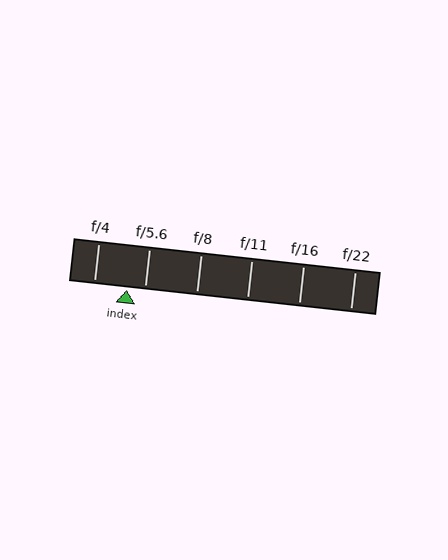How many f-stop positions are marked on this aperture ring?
There are 6 f-stop positions marked.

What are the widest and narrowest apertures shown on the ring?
The widest aperture shown is f/4 and the narrowest is f/22.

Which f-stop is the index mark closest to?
The index mark is closest to f/5.6.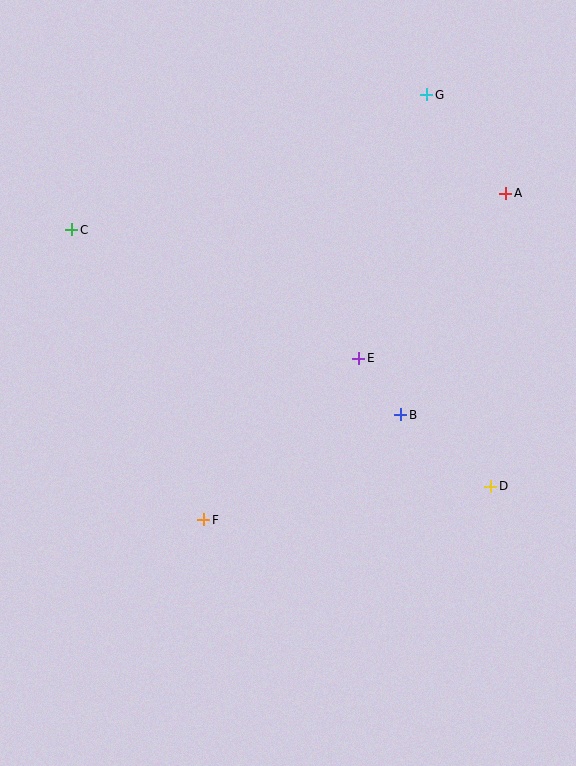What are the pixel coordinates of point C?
Point C is at (72, 230).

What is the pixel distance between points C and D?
The distance between C and D is 491 pixels.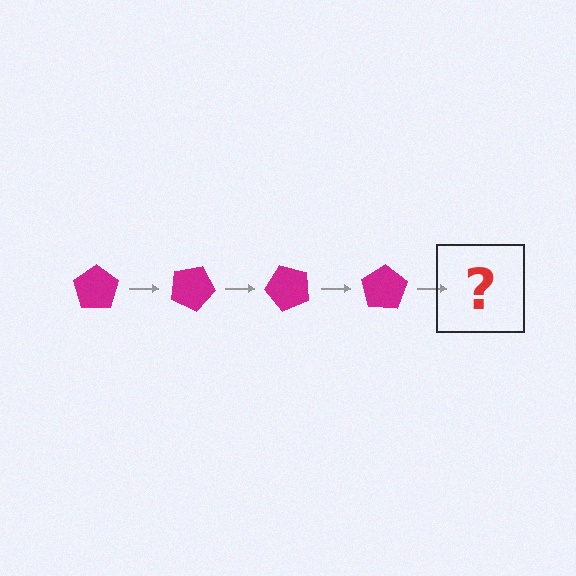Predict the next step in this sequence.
The next step is a magenta pentagon rotated 100 degrees.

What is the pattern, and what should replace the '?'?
The pattern is that the pentagon rotates 25 degrees each step. The '?' should be a magenta pentagon rotated 100 degrees.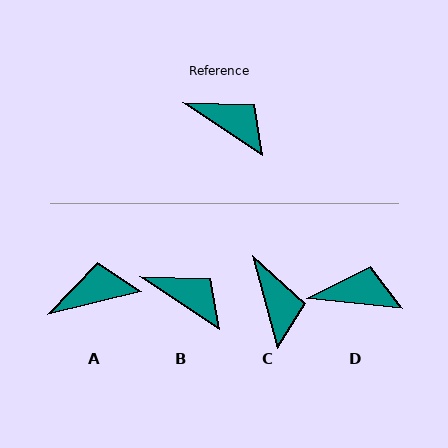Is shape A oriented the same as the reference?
No, it is off by about 47 degrees.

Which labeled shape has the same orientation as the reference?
B.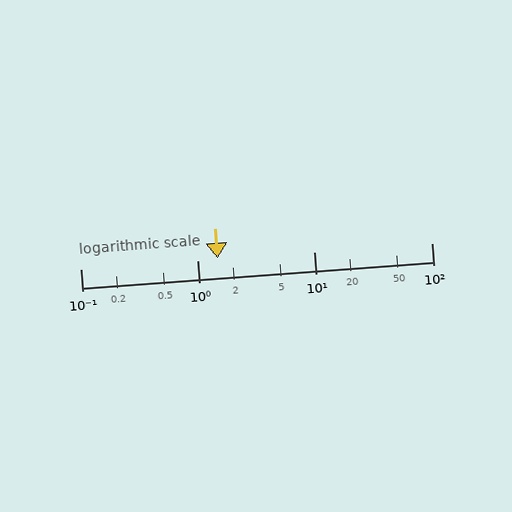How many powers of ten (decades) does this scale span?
The scale spans 3 decades, from 0.1 to 100.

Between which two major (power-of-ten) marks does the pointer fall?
The pointer is between 1 and 10.